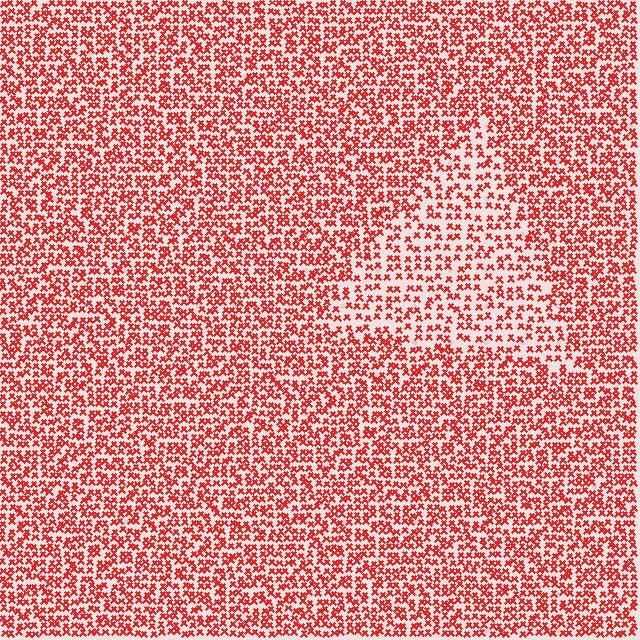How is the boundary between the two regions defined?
The boundary is defined by a change in element density (approximately 1.6x ratio). All elements are the same color, size, and shape.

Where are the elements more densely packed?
The elements are more densely packed outside the triangle boundary.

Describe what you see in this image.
The image contains small red elements arranged at two different densities. A triangle-shaped region is visible where the elements are less densely packed than the surrounding area.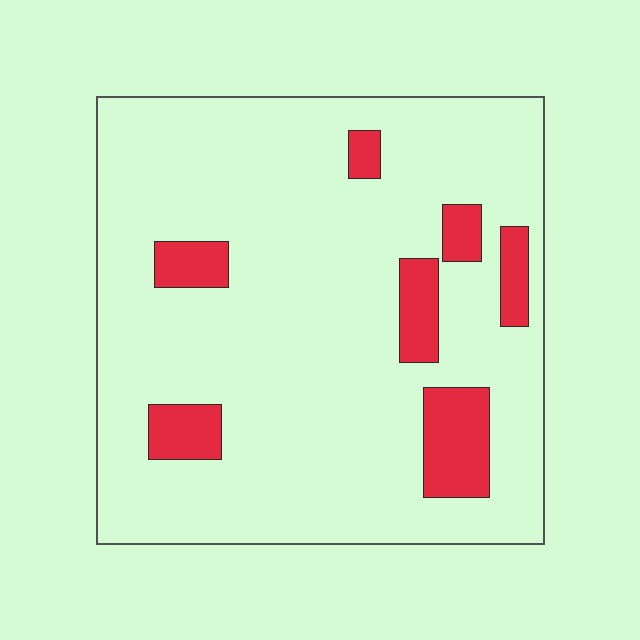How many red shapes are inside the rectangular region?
7.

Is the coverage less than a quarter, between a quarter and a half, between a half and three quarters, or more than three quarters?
Less than a quarter.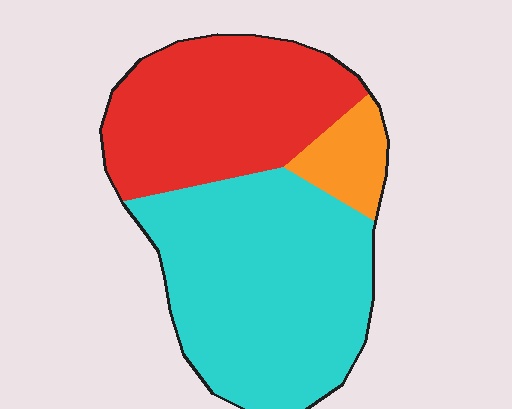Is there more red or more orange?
Red.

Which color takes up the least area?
Orange, at roughly 10%.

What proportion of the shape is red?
Red takes up about three eighths (3/8) of the shape.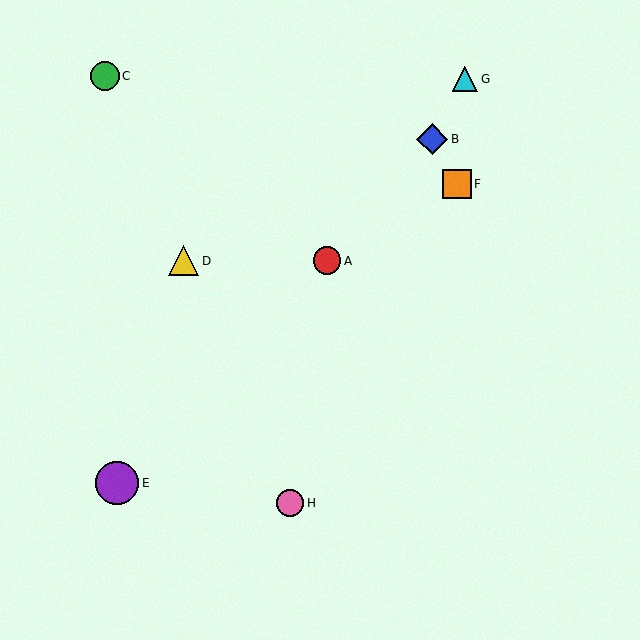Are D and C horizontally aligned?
No, D is at y≈261 and C is at y≈76.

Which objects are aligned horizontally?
Objects A, D are aligned horizontally.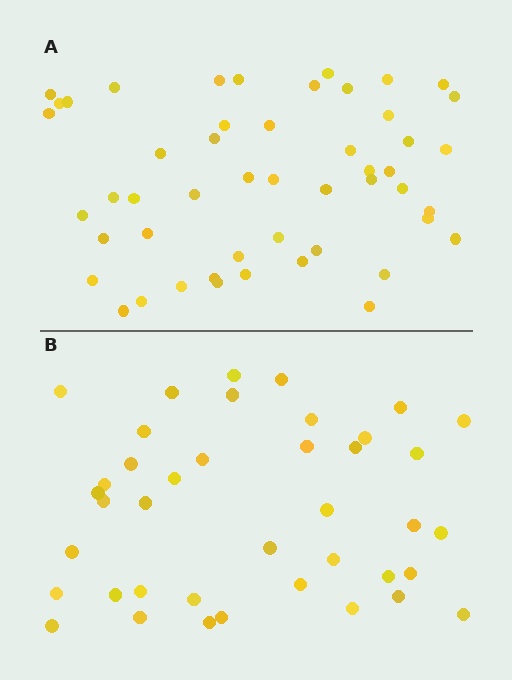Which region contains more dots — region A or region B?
Region A (the top region) has more dots.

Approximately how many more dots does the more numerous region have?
Region A has roughly 10 or so more dots than region B.